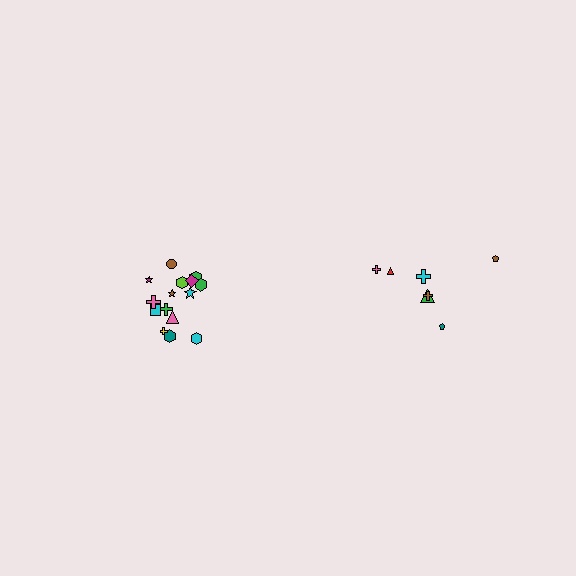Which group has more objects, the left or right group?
The left group.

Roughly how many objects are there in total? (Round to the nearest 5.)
Roughly 20 objects in total.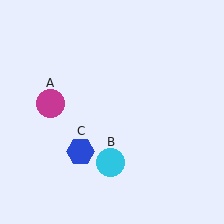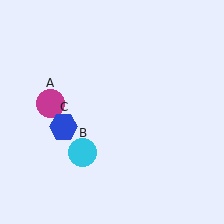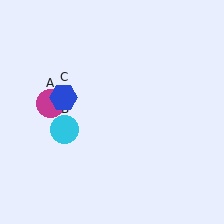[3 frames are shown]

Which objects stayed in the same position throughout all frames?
Magenta circle (object A) remained stationary.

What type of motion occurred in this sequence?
The cyan circle (object B), blue hexagon (object C) rotated clockwise around the center of the scene.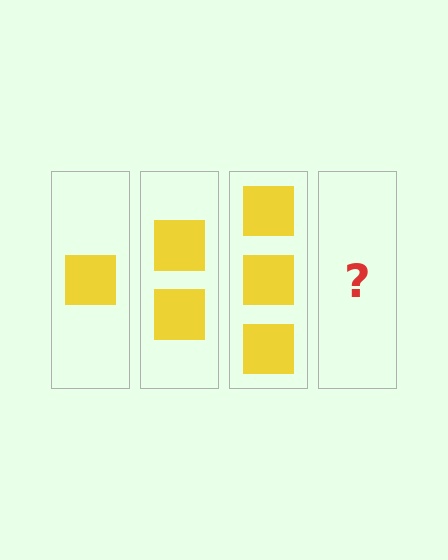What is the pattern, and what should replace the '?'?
The pattern is that each step adds one more square. The '?' should be 4 squares.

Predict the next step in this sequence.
The next step is 4 squares.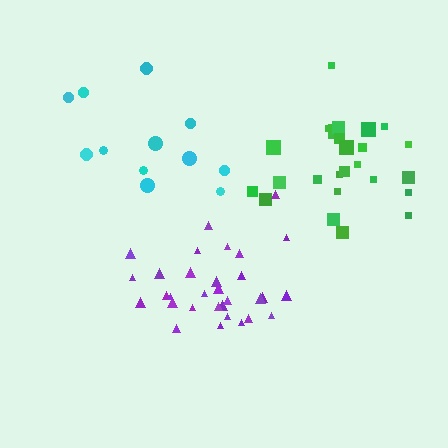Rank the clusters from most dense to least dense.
purple, green, cyan.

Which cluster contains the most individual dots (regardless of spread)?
Purple (31).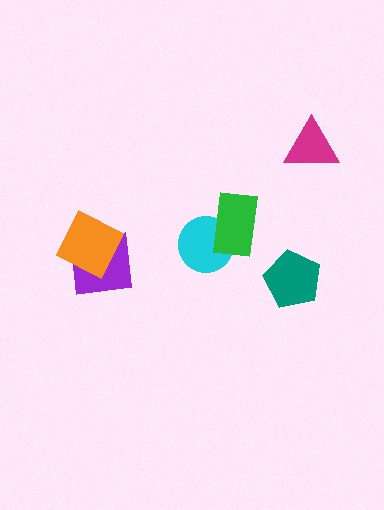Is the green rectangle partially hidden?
No, no other shape covers it.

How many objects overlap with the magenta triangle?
0 objects overlap with the magenta triangle.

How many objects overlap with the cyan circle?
1 object overlaps with the cyan circle.